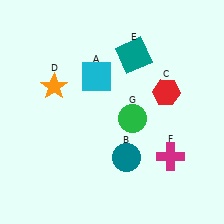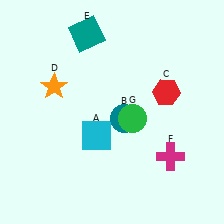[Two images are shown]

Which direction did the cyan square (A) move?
The cyan square (A) moved down.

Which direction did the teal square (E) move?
The teal square (E) moved left.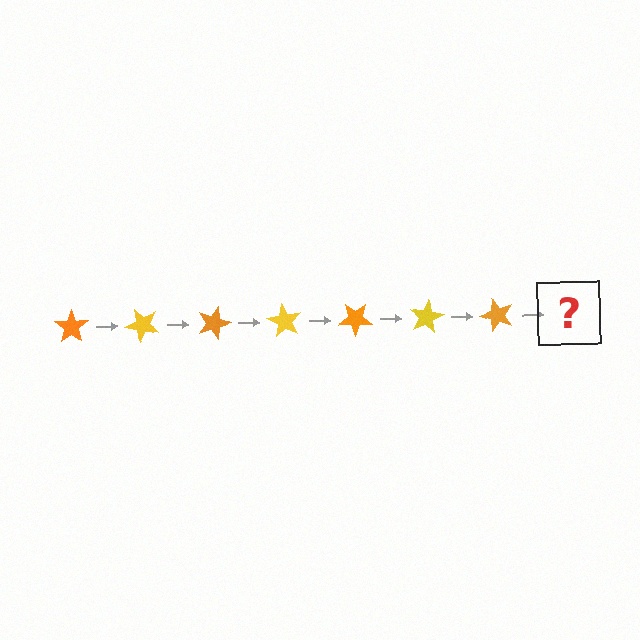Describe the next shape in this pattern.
It should be a yellow star, rotated 315 degrees from the start.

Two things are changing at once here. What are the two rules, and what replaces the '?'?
The two rules are that it rotates 45 degrees each step and the color cycles through orange and yellow. The '?' should be a yellow star, rotated 315 degrees from the start.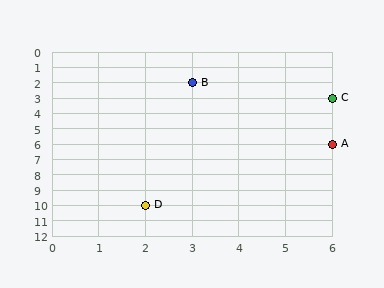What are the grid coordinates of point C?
Point C is at grid coordinates (6, 3).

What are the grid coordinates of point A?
Point A is at grid coordinates (6, 6).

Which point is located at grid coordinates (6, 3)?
Point C is at (6, 3).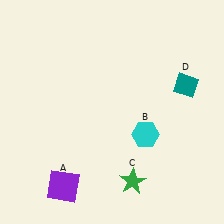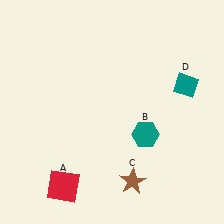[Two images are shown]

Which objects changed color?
A changed from purple to red. B changed from cyan to teal. C changed from green to brown.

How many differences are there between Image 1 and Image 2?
There are 3 differences between the two images.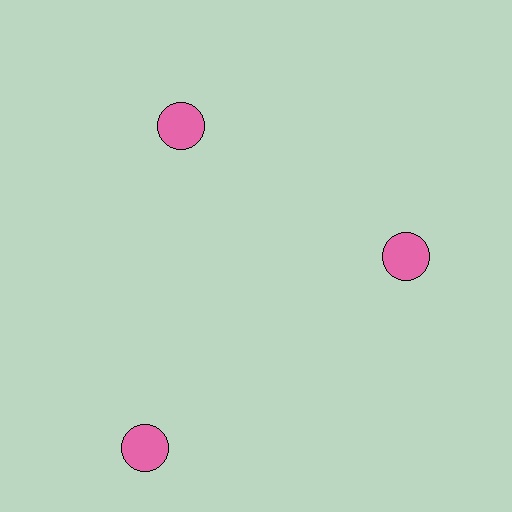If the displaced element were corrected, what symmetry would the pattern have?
It would have 3-fold rotational symmetry — the pattern would map onto itself every 120 degrees.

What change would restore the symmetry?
The symmetry would be restored by moving it inward, back onto the ring so that all 3 circles sit at equal angles and equal distance from the center.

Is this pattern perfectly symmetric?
No. The 3 pink circles are arranged in a ring, but one element near the 7 o'clock position is pushed outward from the center, breaking the 3-fold rotational symmetry.